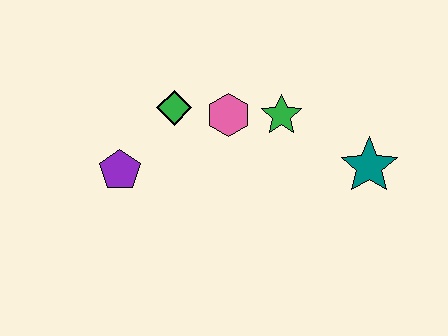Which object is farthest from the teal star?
The purple pentagon is farthest from the teal star.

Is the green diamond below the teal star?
No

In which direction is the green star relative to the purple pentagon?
The green star is to the right of the purple pentagon.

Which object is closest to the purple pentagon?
The green diamond is closest to the purple pentagon.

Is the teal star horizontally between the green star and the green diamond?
No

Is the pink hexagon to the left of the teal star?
Yes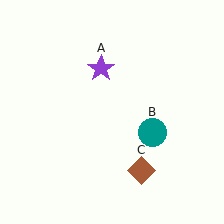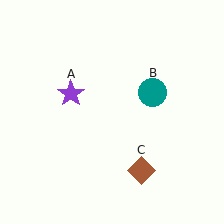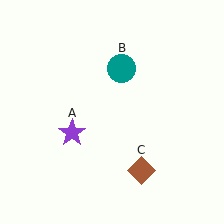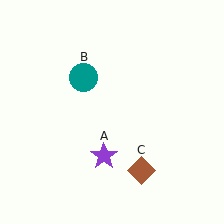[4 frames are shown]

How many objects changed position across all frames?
2 objects changed position: purple star (object A), teal circle (object B).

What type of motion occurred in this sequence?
The purple star (object A), teal circle (object B) rotated counterclockwise around the center of the scene.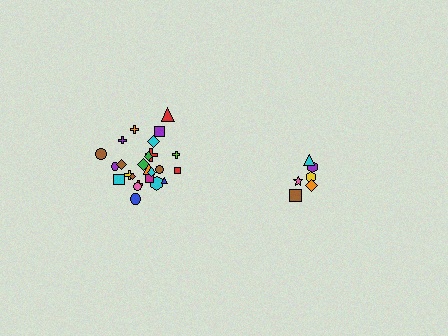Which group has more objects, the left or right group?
The left group.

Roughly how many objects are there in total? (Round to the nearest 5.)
Roughly 30 objects in total.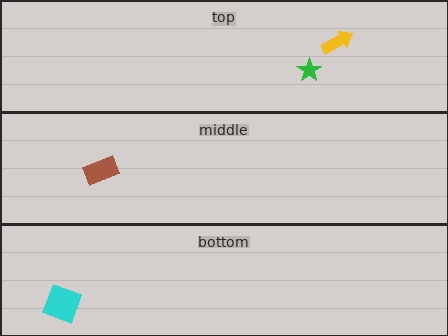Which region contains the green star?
The top region.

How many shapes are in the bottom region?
1.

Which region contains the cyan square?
The bottom region.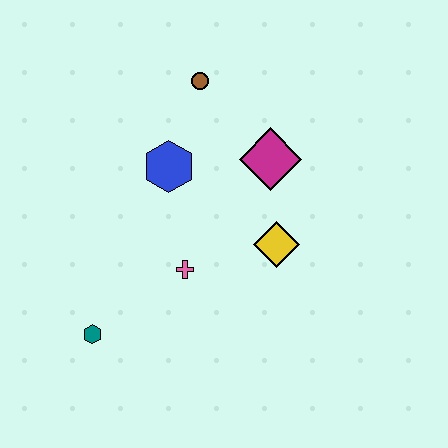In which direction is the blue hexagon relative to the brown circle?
The blue hexagon is below the brown circle.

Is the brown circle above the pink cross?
Yes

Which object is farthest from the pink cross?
The brown circle is farthest from the pink cross.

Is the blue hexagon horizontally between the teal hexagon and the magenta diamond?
Yes